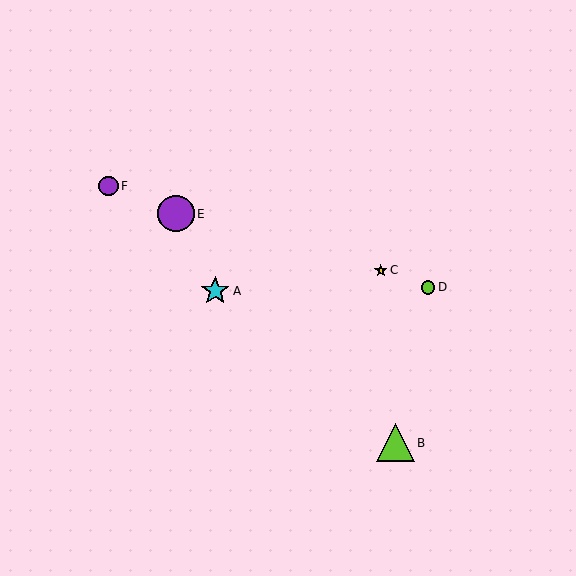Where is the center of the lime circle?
The center of the lime circle is at (428, 287).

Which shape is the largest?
The lime triangle (labeled B) is the largest.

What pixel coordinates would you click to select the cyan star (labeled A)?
Click at (215, 291) to select the cyan star A.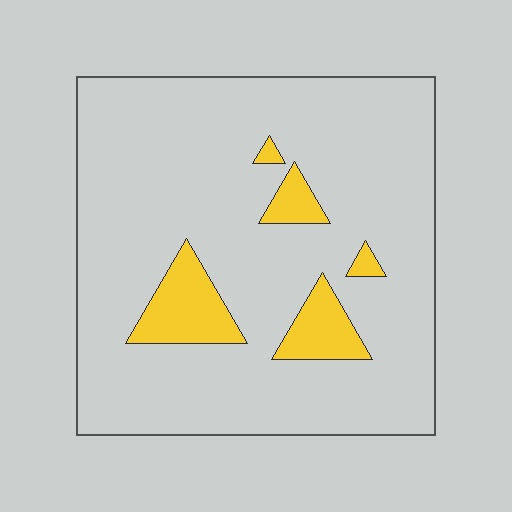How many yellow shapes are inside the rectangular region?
5.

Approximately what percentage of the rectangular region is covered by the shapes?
Approximately 10%.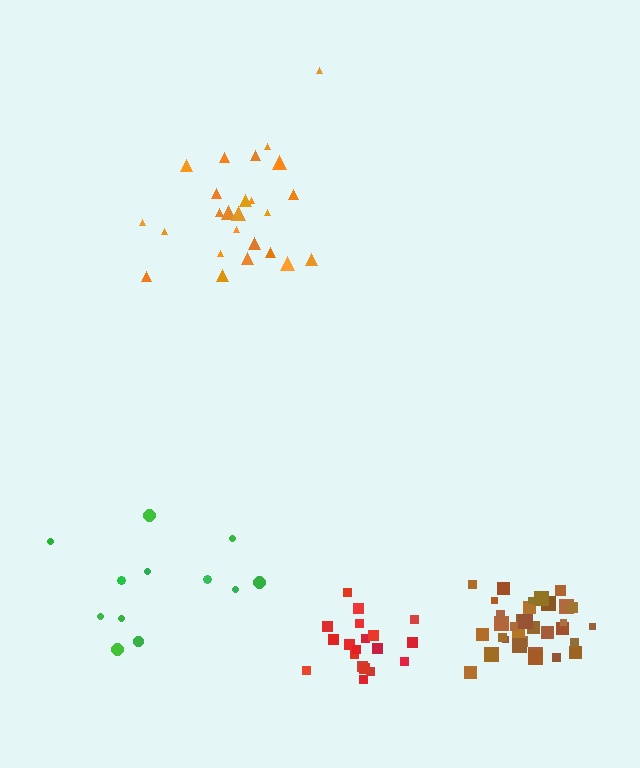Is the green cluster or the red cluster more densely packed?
Red.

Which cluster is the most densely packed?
Brown.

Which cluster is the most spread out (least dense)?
Green.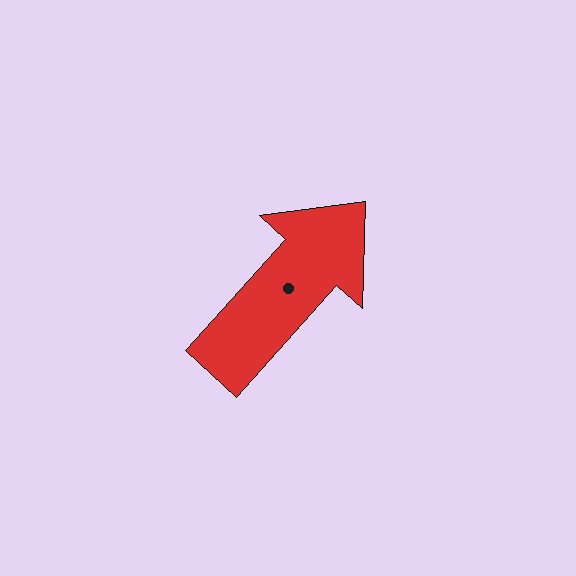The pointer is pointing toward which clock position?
Roughly 1 o'clock.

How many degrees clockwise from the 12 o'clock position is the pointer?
Approximately 42 degrees.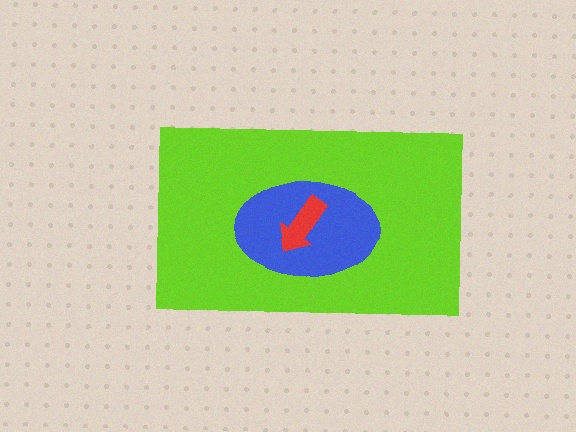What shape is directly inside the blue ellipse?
The red arrow.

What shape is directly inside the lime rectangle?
The blue ellipse.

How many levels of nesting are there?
3.